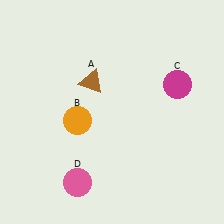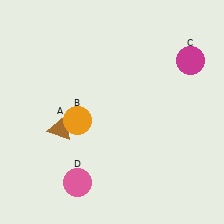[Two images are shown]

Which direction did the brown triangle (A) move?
The brown triangle (A) moved down.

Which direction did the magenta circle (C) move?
The magenta circle (C) moved up.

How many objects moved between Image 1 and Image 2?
2 objects moved between the two images.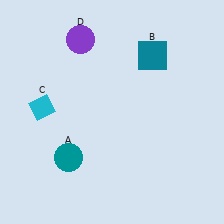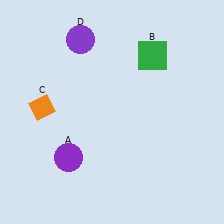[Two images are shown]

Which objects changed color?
A changed from teal to purple. B changed from teal to green. C changed from cyan to orange.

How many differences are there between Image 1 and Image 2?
There are 3 differences between the two images.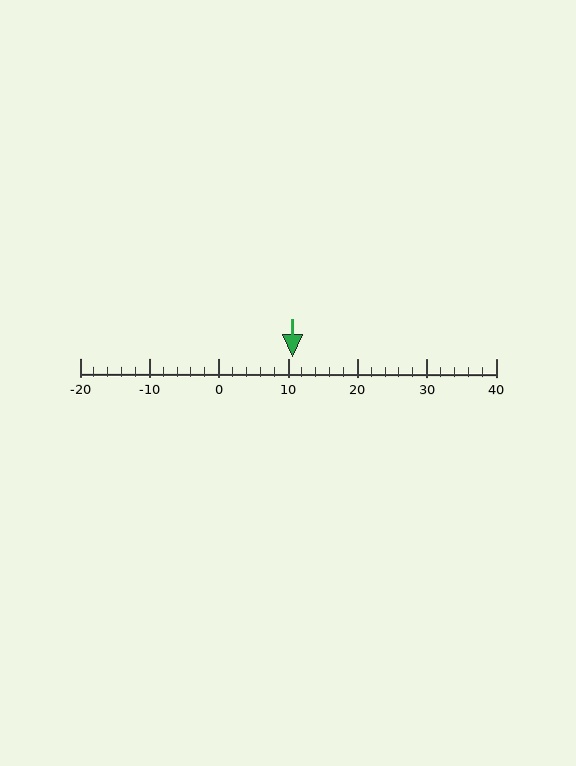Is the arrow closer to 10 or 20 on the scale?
The arrow is closer to 10.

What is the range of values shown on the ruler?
The ruler shows values from -20 to 40.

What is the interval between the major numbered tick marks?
The major tick marks are spaced 10 units apart.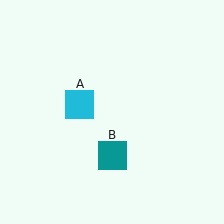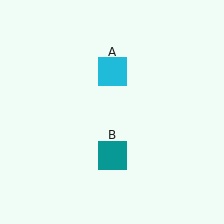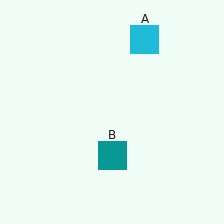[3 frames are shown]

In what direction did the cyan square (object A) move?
The cyan square (object A) moved up and to the right.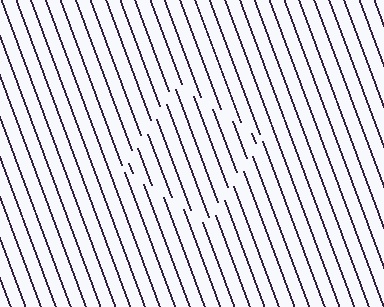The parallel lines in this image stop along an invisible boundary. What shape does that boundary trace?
An illusory square. The interior of the shape contains the same grating, shifted by half a period — the contour is defined by the phase discontinuity where line-ends from the inner and outer gratings abut.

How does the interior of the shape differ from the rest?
The interior of the shape contains the same grating, shifted by half a period — the contour is defined by the phase discontinuity where line-ends from the inner and outer gratings abut.